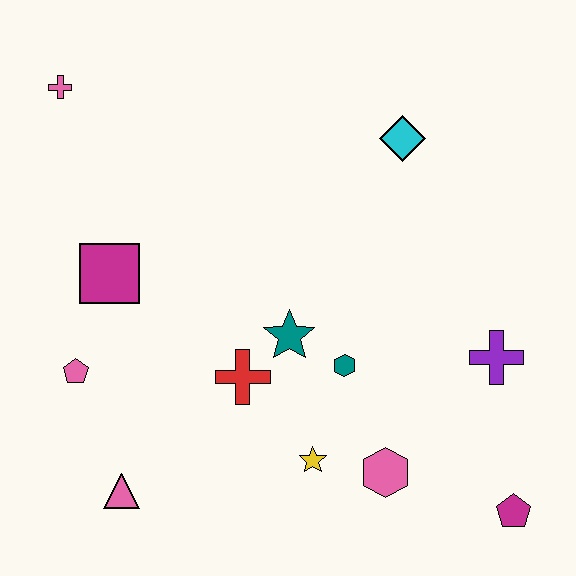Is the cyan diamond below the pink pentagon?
No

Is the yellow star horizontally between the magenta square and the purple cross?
Yes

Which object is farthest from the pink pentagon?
The magenta pentagon is farthest from the pink pentagon.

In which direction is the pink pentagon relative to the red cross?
The pink pentagon is to the left of the red cross.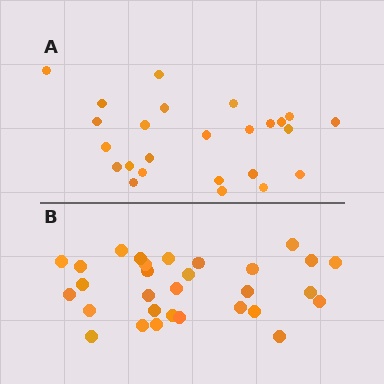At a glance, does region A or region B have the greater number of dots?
Region B (the bottom region) has more dots.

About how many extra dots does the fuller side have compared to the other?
Region B has about 5 more dots than region A.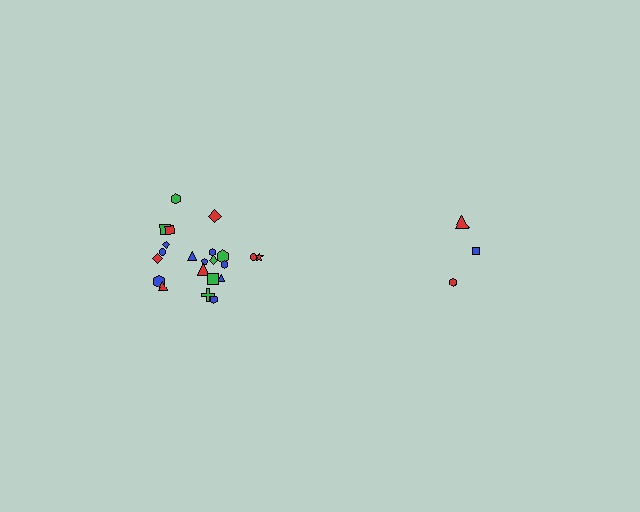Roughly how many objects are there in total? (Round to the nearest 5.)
Roughly 25 objects in total.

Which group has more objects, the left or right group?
The left group.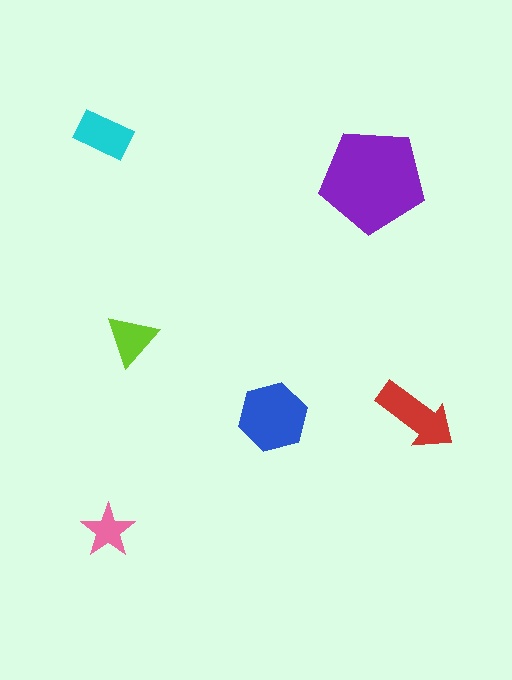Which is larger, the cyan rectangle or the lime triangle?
The cyan rectangle.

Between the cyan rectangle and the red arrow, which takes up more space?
The red arrow.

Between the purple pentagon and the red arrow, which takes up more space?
The purple pentagon.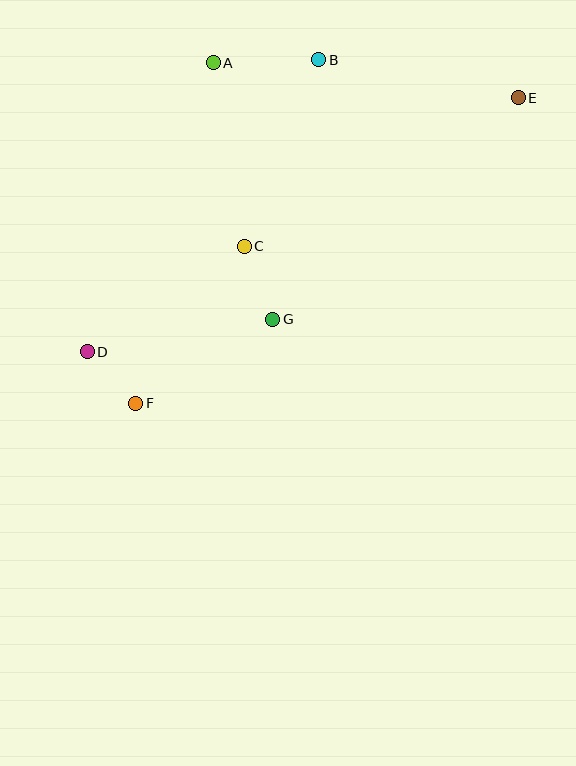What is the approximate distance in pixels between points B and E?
The distance between B and E is approximately 203 pixels.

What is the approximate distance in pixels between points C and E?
The distance between C and E is approximately 312 pixels.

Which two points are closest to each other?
Points D and F are closest to each other.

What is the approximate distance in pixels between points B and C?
The distance between B and C is approximately 201 pixels.